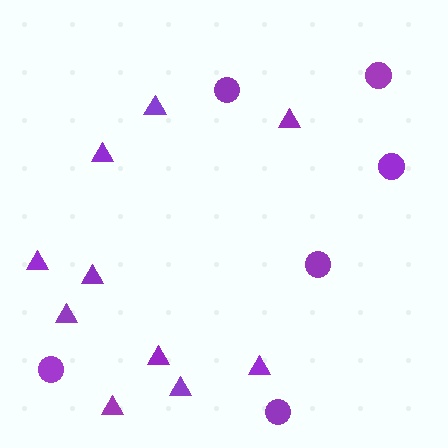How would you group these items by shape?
There are 2 groups: one group of triangles (10) and one group of circles (6).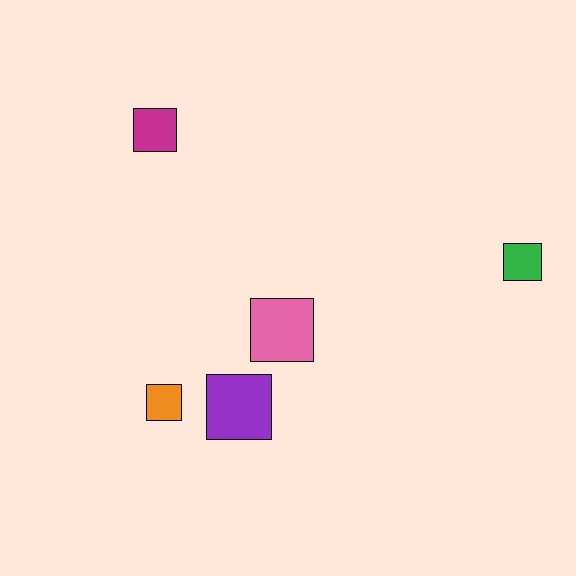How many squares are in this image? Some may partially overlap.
There are 5 squares.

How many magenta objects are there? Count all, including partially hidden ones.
There is 1 magenta object.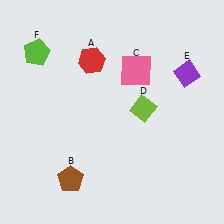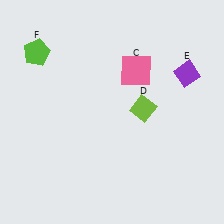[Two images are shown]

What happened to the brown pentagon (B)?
The brown pentagon (B) was removed in Image 2. It was in the bottom-left area of Image 1.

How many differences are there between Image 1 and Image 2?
There are 2 differences between the two images.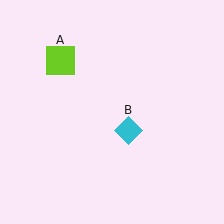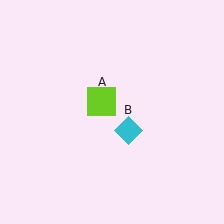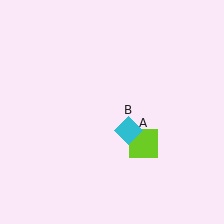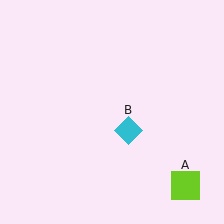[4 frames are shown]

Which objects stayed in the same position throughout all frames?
Cyan diamond (object B) remained stationary.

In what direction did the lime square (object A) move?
The lime square (object A) moved down and to the right.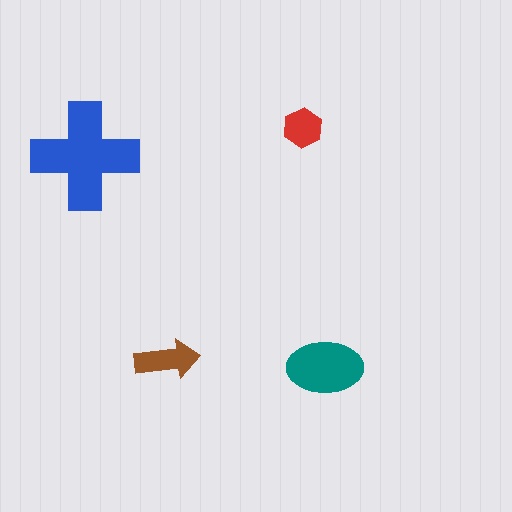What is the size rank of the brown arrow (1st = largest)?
3rd.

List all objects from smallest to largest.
The red hexagon, the brown arrow, the teal ellipse, the blue cross.